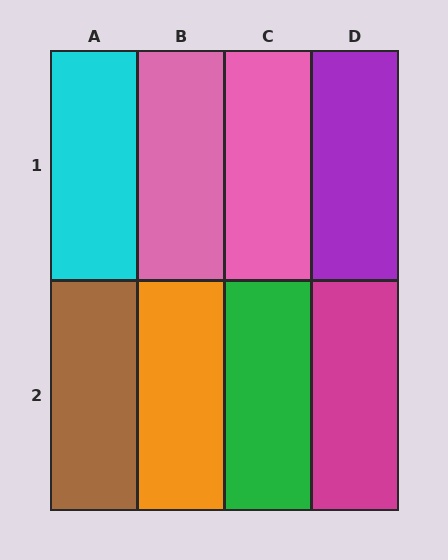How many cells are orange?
1 cell is orange.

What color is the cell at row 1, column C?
Pink.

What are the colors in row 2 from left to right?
Brown, orange, green, magenta.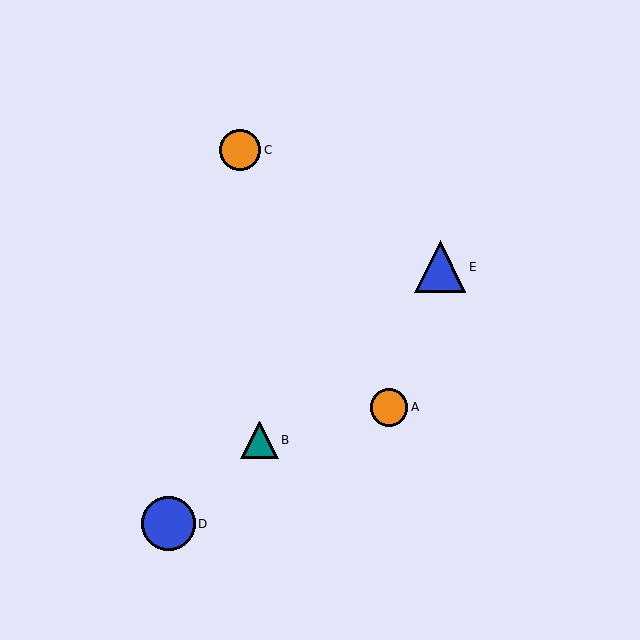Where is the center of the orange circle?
The center of the orange circle is at (389, 407).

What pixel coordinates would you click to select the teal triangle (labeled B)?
Click at (259, 440) to select the teal triangle B.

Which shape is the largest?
The blue circle (labeled D) is the largest.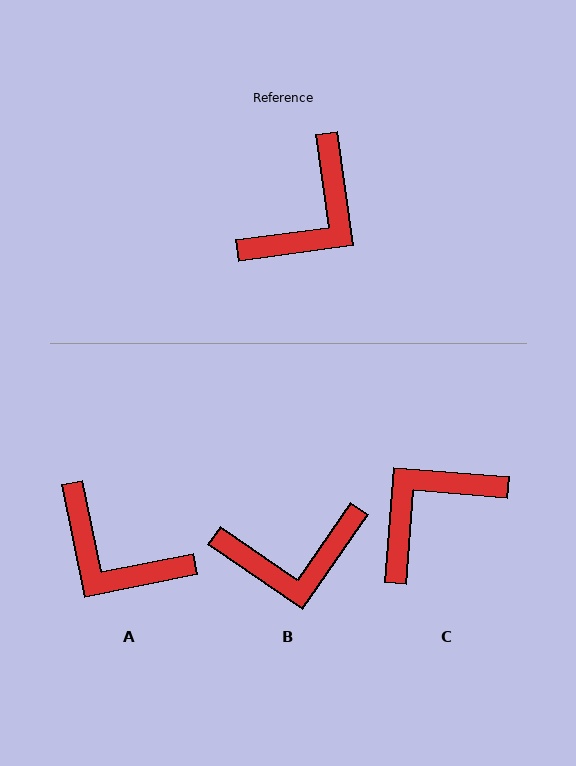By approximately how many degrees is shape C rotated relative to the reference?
Approximately 167 degrees counter-clockwise.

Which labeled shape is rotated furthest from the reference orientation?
C, about 167 degrees away.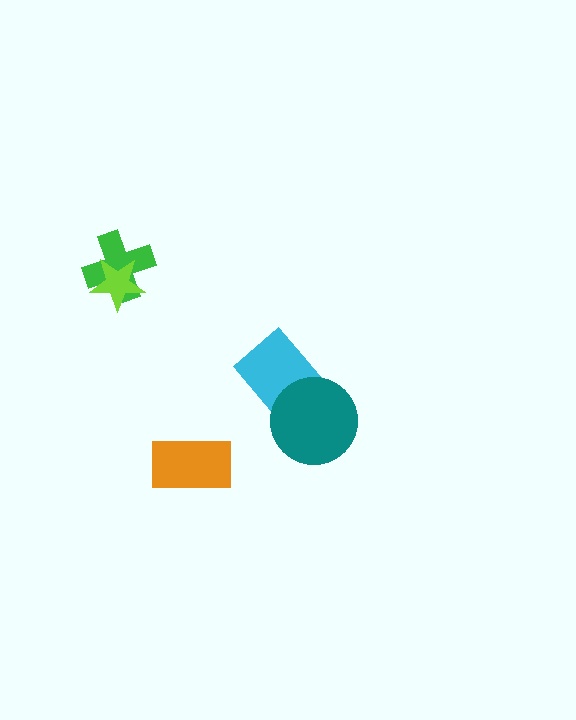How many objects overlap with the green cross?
1 object overlaps with the green cross.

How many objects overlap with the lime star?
1 object overlaps with the lime star.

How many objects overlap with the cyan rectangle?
1 object overlaps with the cyan rectangle.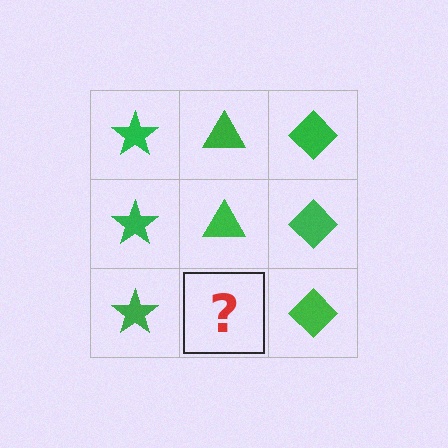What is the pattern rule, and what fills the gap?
The rule is that each column has a consistent shape. The gap should be filled with a green triangle.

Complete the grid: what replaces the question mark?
The question mark should be replaced with a green triangle.